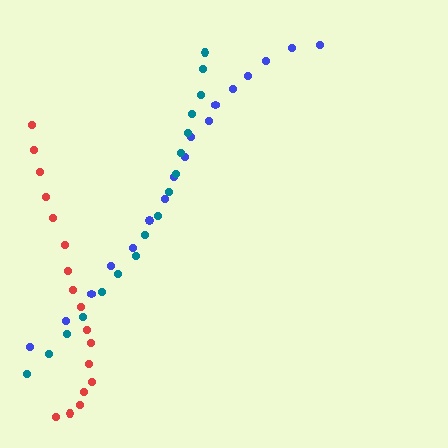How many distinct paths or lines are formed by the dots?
There are 3 distinct paths.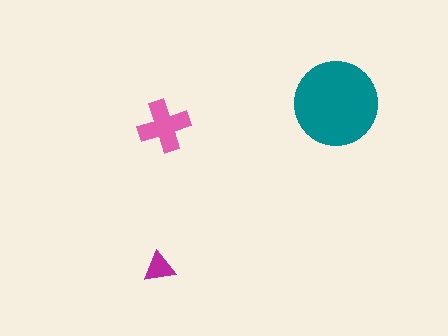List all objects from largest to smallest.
The teal circle, the pink cross, the magenta triangle.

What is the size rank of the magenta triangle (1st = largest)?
3rd.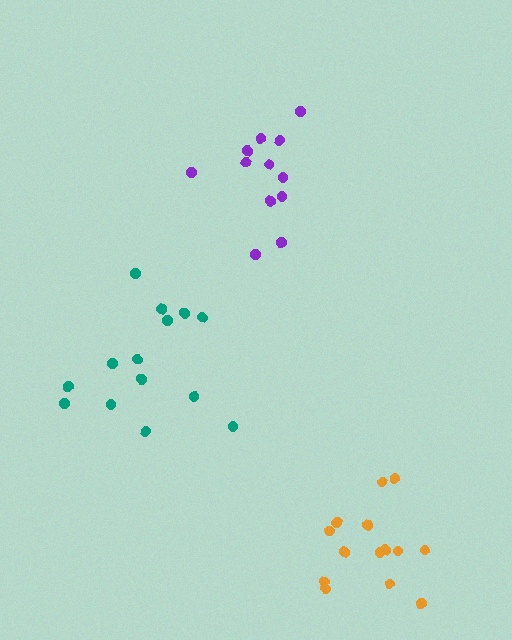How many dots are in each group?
Group 1: 12 dots, Group 2: 14 dots, Group 3: 14 dots (40 total).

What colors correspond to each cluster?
The clusters are colored: purple, teal, orange.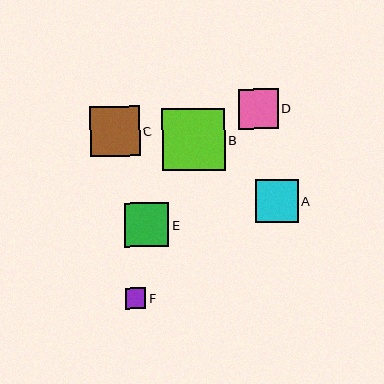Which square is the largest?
Square B is the largest with a size of approximately 62 pixels.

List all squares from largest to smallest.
From largest to smallest: B, C, E, A, D, F.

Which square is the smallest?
Square F is the smallest with a size of approximately 21 pixels.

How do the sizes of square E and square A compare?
Square E and square A are approximately the same size.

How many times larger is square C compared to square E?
Square C is approximately 1.1 times the size of square E.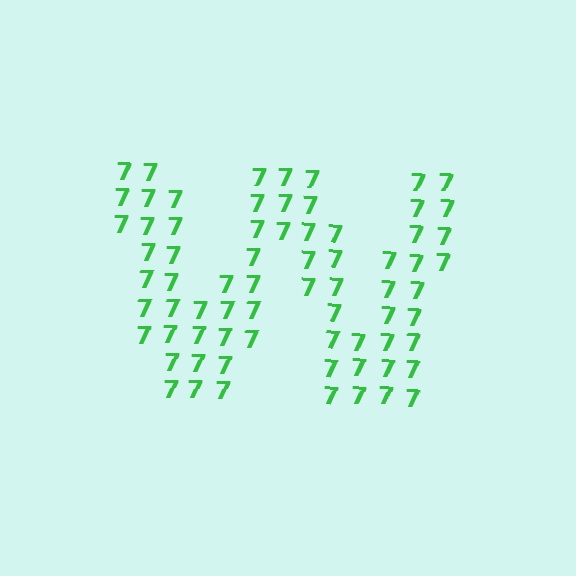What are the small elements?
The small elements are digit 7's.